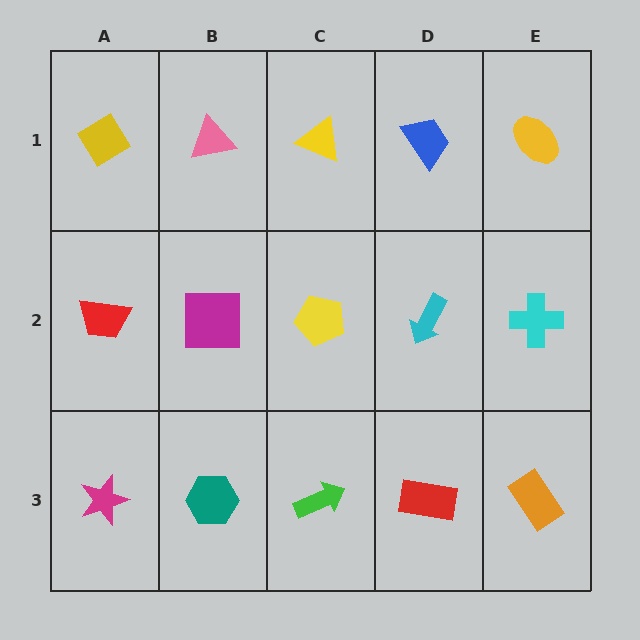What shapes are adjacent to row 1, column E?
A cyan cross (row 2, column E), a blue trapezoid (row 1, column D).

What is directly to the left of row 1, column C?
A pink triangle.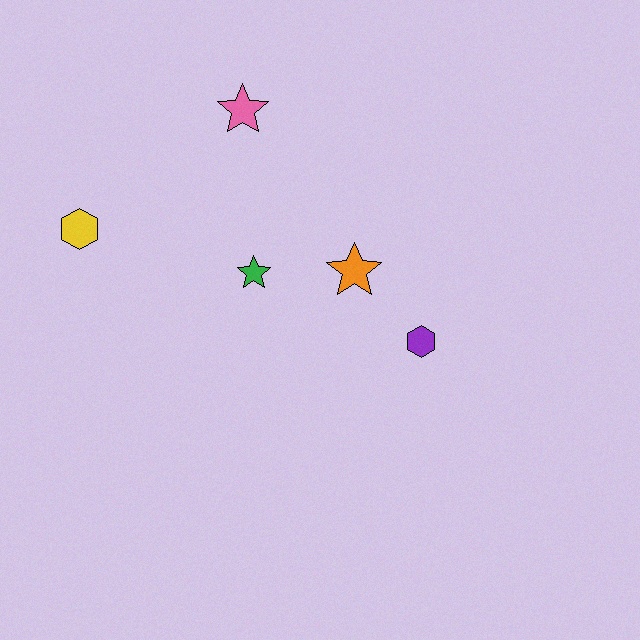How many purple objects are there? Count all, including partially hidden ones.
There is 1 purple object.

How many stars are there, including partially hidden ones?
There are 3 stars.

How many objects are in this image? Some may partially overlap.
There are 5 objects.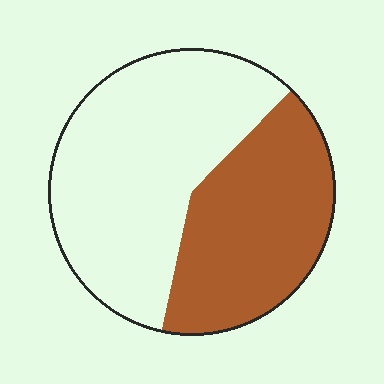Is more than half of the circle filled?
No.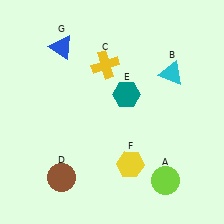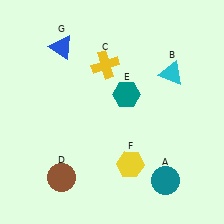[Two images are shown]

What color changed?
The circle (A) changed from lime in Image 1 to teal in Image 2.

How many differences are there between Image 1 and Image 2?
There is 1 difference between the two images.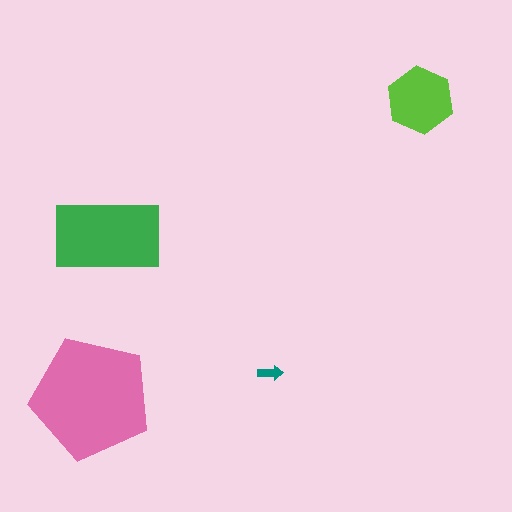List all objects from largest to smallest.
The pink pentagon, the green rectangle, the lime hexagon, the teal arrow.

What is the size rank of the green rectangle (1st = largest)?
2nd.